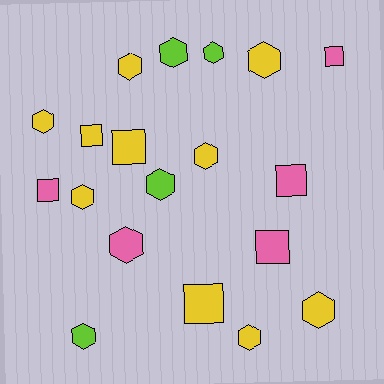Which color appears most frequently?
Yellow, with 10 objects.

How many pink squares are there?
There are 4 pink squares.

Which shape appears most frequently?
Hexagon, with 12 objects.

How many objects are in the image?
There are 19 objects.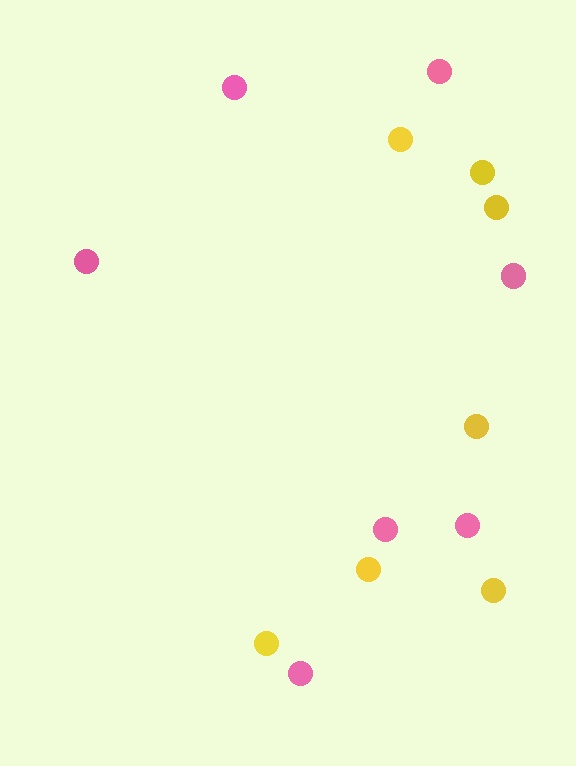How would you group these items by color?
There are 2 groups: one group of yellow circles (7) and one group of pink circles (7).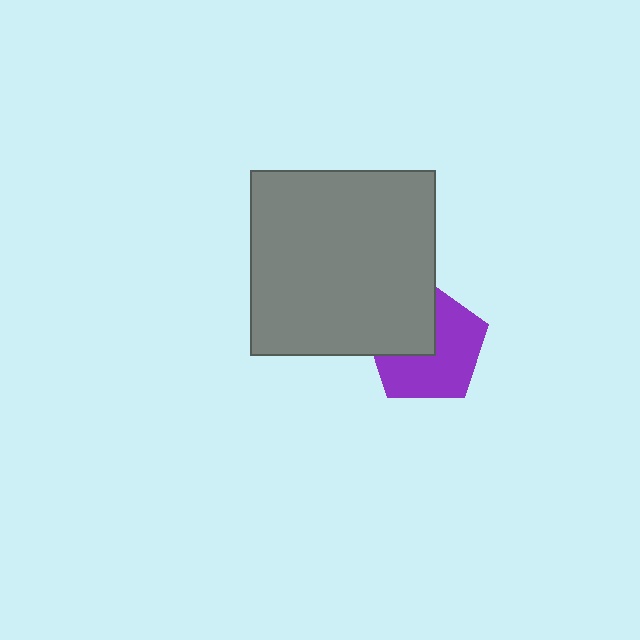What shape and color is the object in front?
The object in front is a gray square.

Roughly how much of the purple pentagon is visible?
About half of it is visible (roughly 62%).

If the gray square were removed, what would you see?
You would see the complete purple pentagon.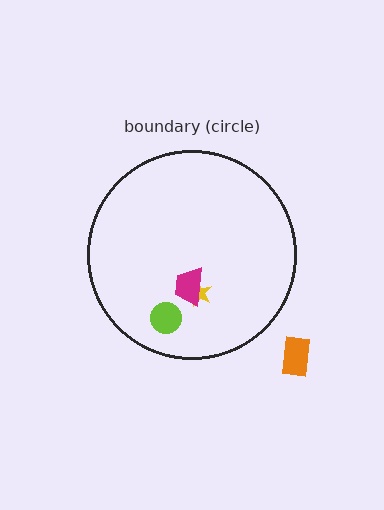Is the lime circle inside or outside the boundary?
Inside.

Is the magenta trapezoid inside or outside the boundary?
Inside.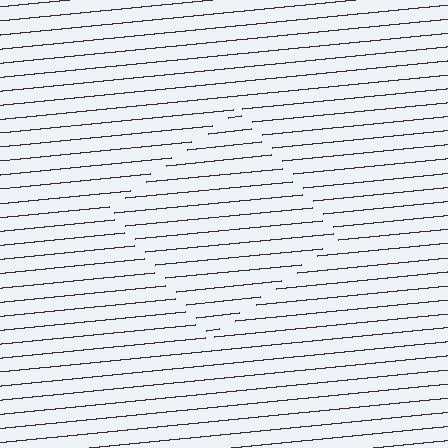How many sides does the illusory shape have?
4 sides — the line-ends trace a square.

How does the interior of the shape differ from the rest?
The interior of the shape contains the same grating, shifted by half a period — the contour is defined by the phase discontinuity where line-ends from the inner and outer gratings abut.